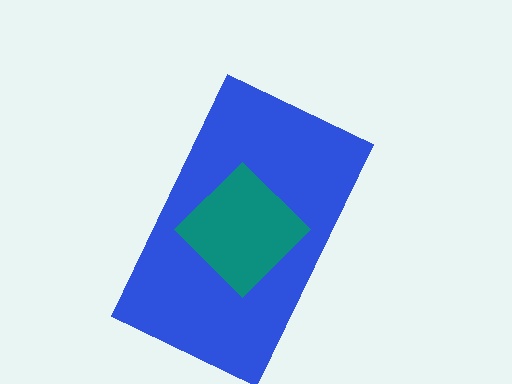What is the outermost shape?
The blue rectangle.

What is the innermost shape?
The teal diamond.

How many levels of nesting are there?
2.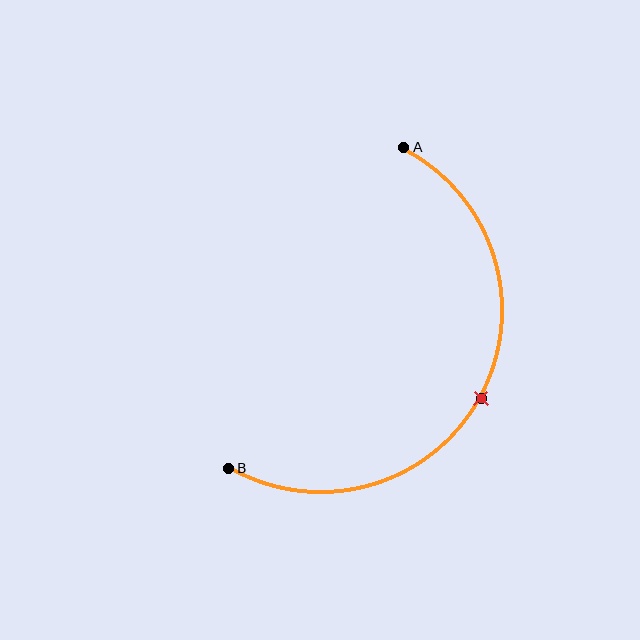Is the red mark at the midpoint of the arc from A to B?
Yes. The red mark lies on the arc at equal arc-length from both A and B — it is the arc midpoint.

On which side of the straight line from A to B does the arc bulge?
The arc bulges to the right of the straight line connecting A and B.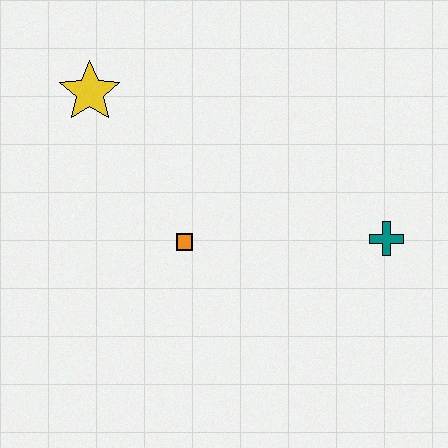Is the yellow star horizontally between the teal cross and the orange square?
No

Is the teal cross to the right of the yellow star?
Yes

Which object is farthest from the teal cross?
The yellow star is farthest from the teal cross.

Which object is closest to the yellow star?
The orange square is closest to the yellow star.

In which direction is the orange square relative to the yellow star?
The orange square is below the yellow star.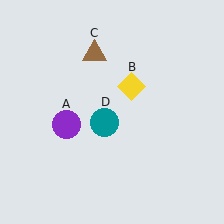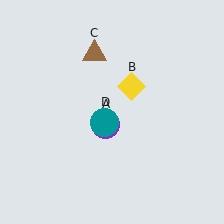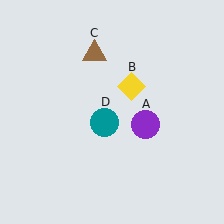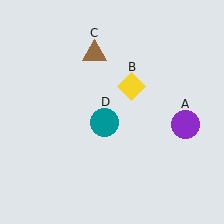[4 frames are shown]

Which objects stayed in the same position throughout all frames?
Yellow diamond (object B) and brown triangle (object C) and teal circle (object D) remained stationary.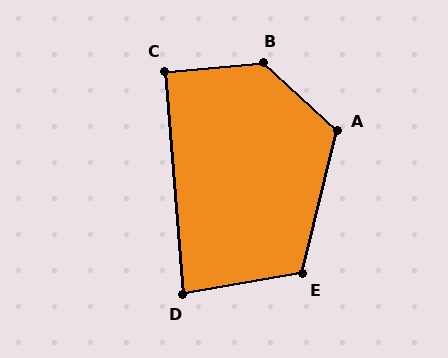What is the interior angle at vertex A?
Approximately 119 degrees (obtuse).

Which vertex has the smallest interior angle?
D, at approximately 85 degrees.